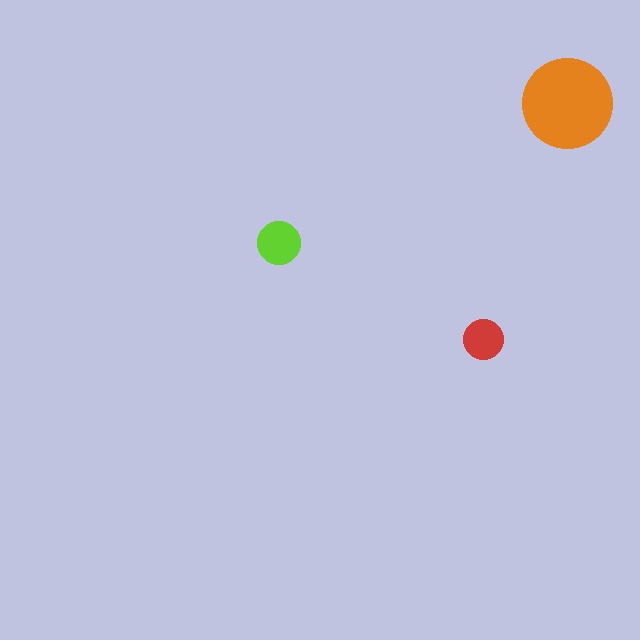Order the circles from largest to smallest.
the orange one, the lime one, the red one.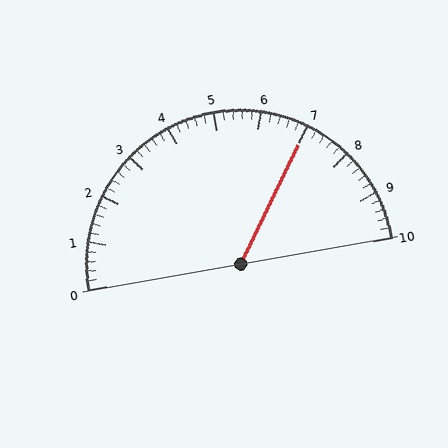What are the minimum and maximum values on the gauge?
The gauge ranges from 0 to 10.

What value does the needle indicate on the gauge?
The needle indicates approximately 7.0.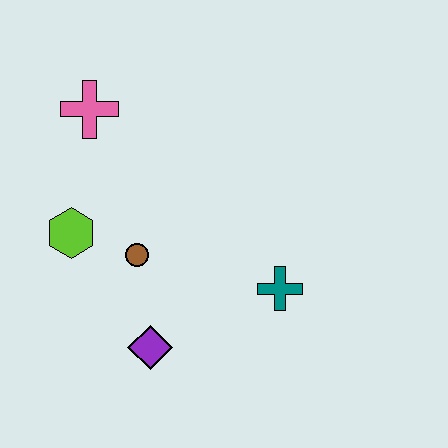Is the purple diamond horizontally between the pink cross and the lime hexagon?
No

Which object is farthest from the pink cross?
The teal cross is farthest from the pink cross.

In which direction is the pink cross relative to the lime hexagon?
The pink cross is above the lime hexagon.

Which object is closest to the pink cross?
The lime hexagon is closest to the pink cross.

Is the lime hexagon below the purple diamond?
No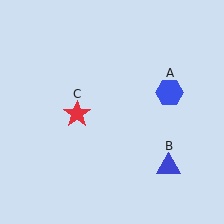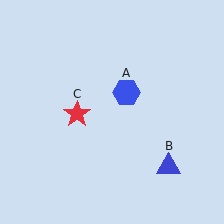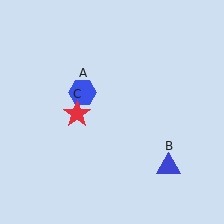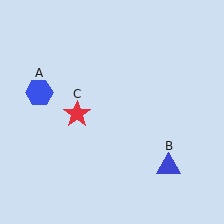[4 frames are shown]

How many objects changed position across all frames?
1 object changed position: blue hexagon (object A).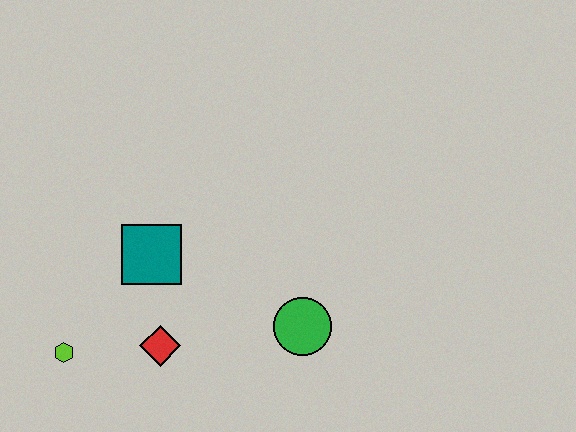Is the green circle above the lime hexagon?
Yes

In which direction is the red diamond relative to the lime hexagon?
The red diamond is to the right of the lime hexagon.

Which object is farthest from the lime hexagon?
The green circle is farthest from the lime hexagon.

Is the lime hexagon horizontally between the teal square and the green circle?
No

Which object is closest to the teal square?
The red diamond is closest to the teal square.